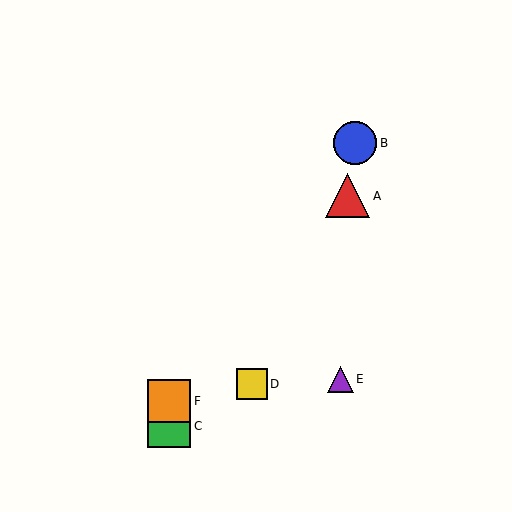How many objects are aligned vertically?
2 objects (C, F) are aligned vertically.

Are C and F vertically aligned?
Yes, both are at x≈169.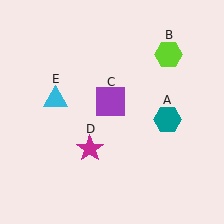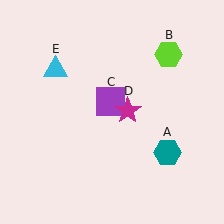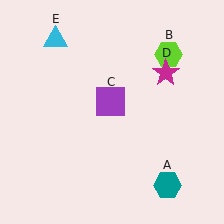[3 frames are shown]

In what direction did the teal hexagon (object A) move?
The teal hexagon (object A) moved down.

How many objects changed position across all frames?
3 objects changed position: teal hexagon (object A), magenta star (object D), cyan triangle (object E).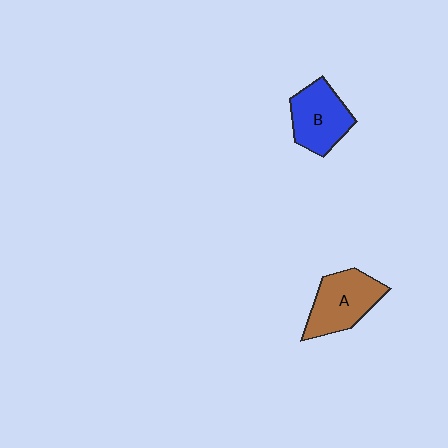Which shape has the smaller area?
Shape B (blue).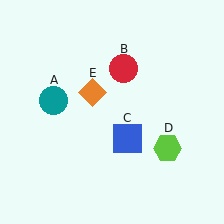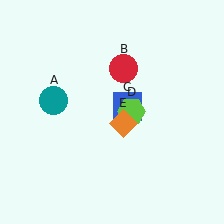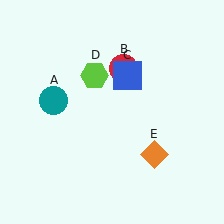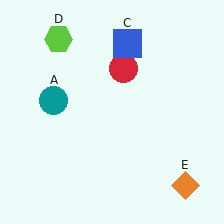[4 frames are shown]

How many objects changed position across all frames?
3 objects changed position: blue square (object C), lime hexagon (object D), orange diamond (object E).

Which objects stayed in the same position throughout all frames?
Teal circle (object A) and red circle (object B) remained stationary.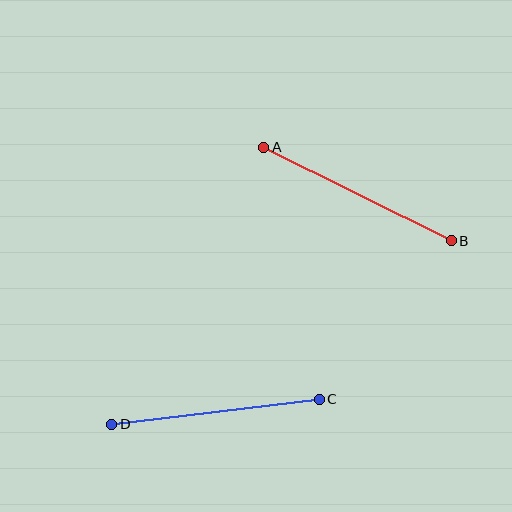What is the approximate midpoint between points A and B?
The midpoint is at approximately (357, 194) pixels.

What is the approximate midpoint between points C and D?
The midpoint is at approximately (215, 412) pixels.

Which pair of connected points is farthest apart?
Points A and B are farthest apart.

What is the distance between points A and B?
The distance is approximately 210 pixels.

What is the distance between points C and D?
The distance is approximately 209 pixels.